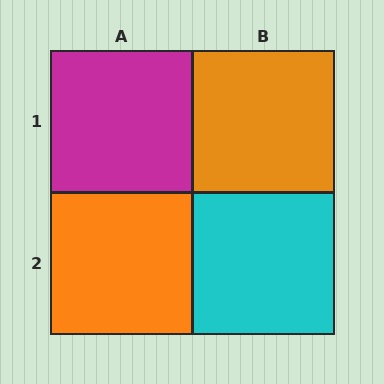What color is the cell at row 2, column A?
Orange.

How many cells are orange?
2 cells are orange.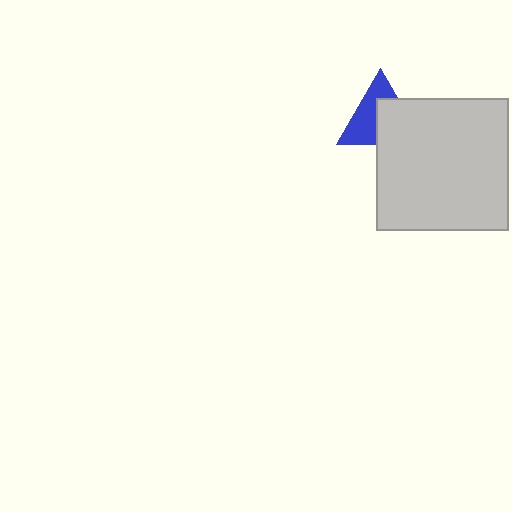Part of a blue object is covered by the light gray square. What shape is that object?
It is a triangle.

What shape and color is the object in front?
The object in front is a light gray square.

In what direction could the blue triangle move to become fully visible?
The blue triangle could move toward the upper-left. That would shift it out from behind the light gray square entirely.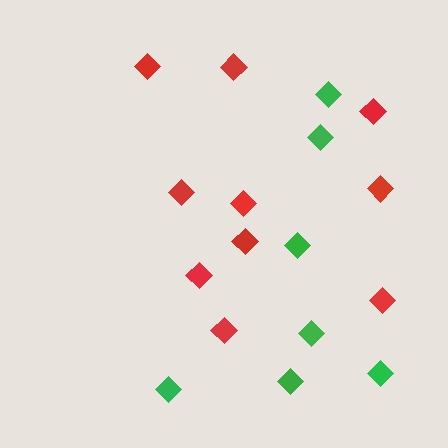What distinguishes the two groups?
There are 2 groups: one group of green diamonds (7) and one group of red diamonds (10).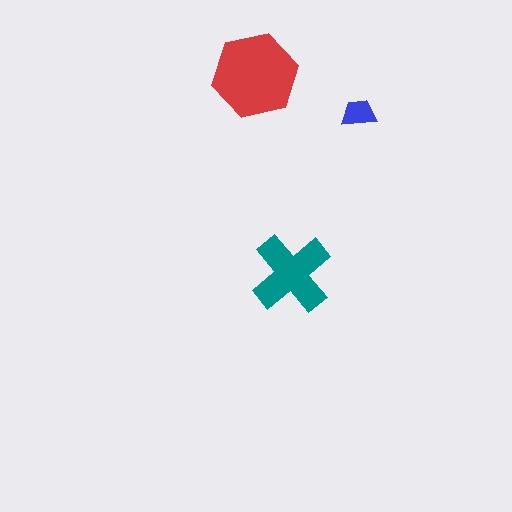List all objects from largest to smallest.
The red hexagon, the teal cross, the blue trapezoid.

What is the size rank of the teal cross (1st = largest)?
2nd.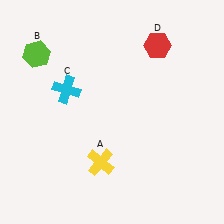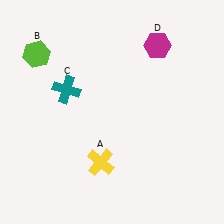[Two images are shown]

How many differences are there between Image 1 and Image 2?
There are 2 differences between the two images.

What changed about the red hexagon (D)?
In Image 1, D is red. In Image 2, it changed to magenta.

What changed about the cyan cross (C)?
In Image 1, C is cyan. In Image 2, it changed to teal.